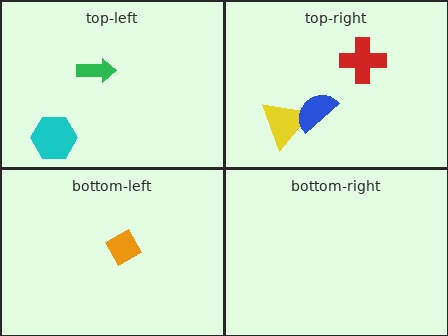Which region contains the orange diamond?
The bottom-left region.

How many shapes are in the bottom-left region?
1.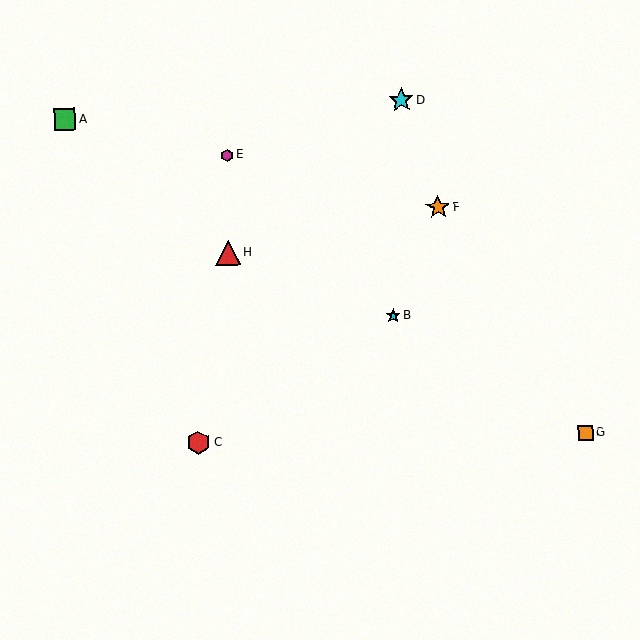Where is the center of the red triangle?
The center of the red triangle is at (228, 253).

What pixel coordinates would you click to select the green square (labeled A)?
Click at (65, 120) to select the green square A.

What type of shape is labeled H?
Shape H is a red triangle.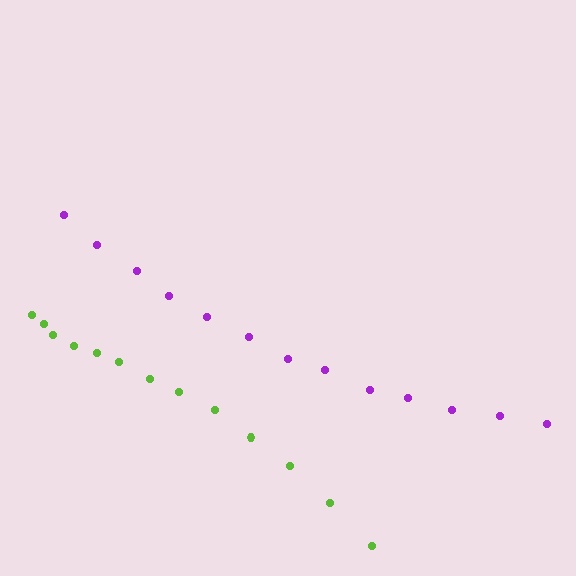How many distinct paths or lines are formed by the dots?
There are 2 distinct paths.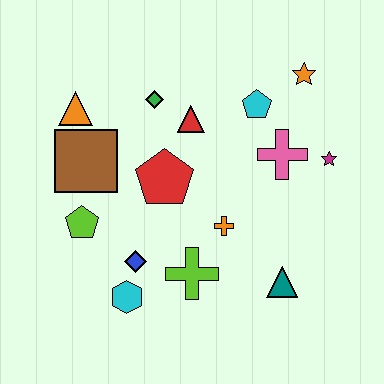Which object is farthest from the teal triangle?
The orange triangle is farthest from the teal triangle.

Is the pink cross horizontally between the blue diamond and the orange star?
Yes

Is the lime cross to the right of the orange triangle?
Yes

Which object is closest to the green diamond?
The red triangle is closest to the green diamond.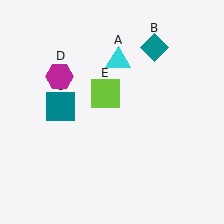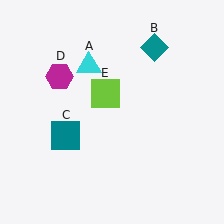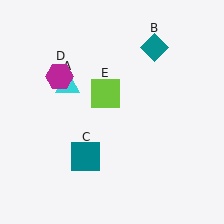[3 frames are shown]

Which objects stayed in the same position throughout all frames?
Teal diamond (object B) and magenta hexagon (object D) and lime square (object E) remained stationary.